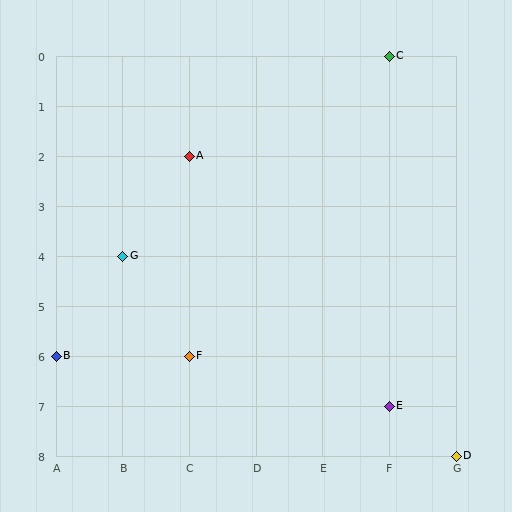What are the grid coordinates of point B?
Point B is at grid coordinates (A, 6).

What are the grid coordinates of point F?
Point F is at grid coordinates (C, 6).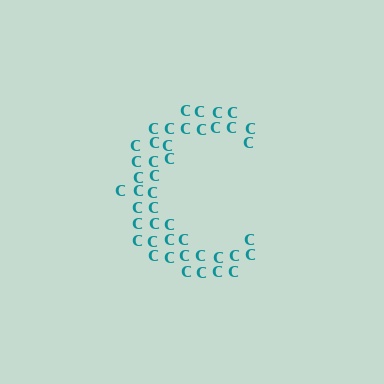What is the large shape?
The large shape is the letter C.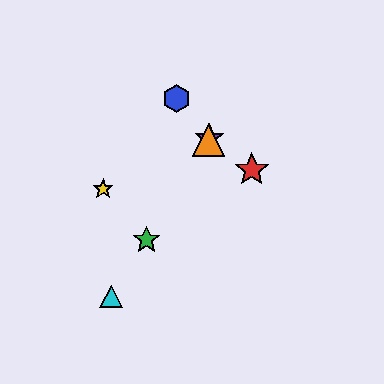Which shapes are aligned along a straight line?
The green star, the purple star, the orange triangle, the cyan triangle are aligned along a straight line.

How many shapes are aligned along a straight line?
4 shapes (the green star, the purple star, the orange triangle, the cyan triangle) are aligned along a straight line.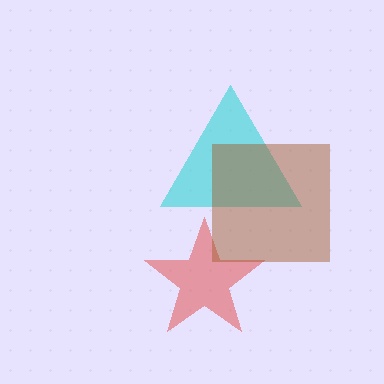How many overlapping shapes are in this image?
There are 3 overlapping shapes in the image.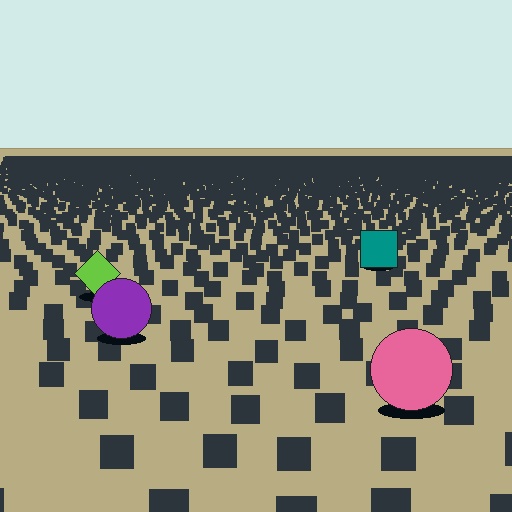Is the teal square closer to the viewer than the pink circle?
No. The pink circle is closer — you can tell from the texture gradient: the ground texture is coarser near it.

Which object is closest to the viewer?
The pink circle is closest. The texture marks near it are larger and more spread out.